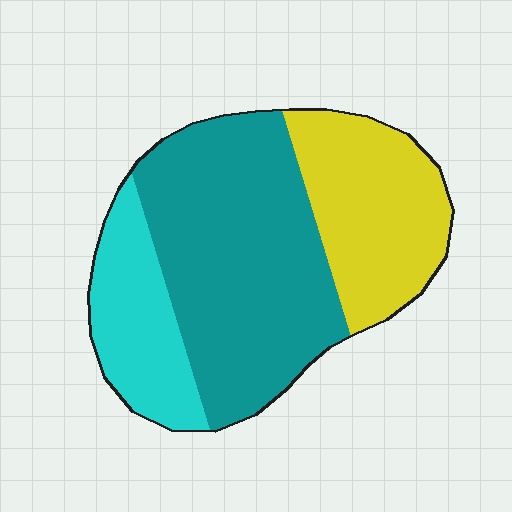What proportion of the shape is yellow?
Yellow takes up between a sixth and a third of the shape.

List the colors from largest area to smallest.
From largest to smallest: teal, yellow, cyan.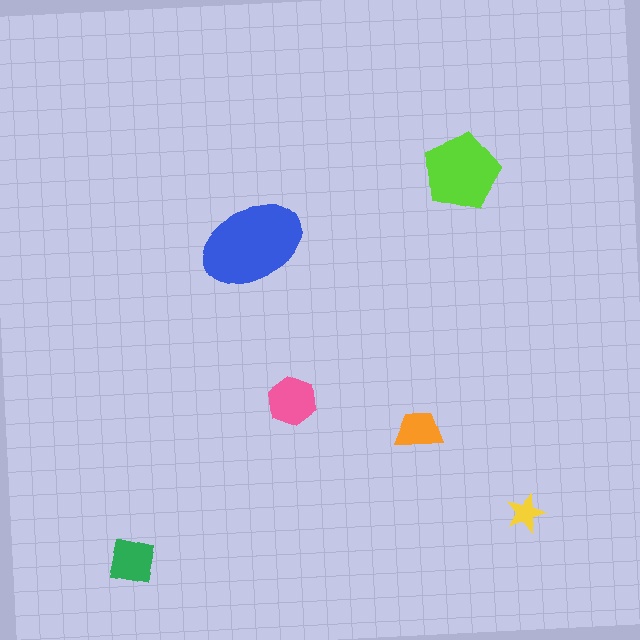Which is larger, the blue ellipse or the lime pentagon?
The blue ellipse.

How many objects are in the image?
There are 6 objects in the image.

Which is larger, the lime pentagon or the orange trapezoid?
The lime pentagon.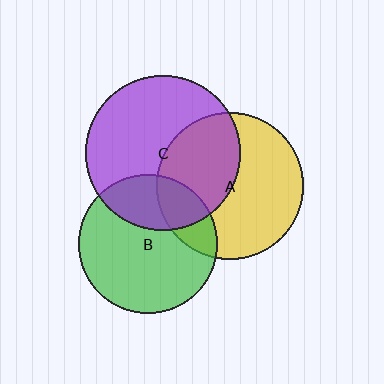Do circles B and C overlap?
Yes.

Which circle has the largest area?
Circle C (purple).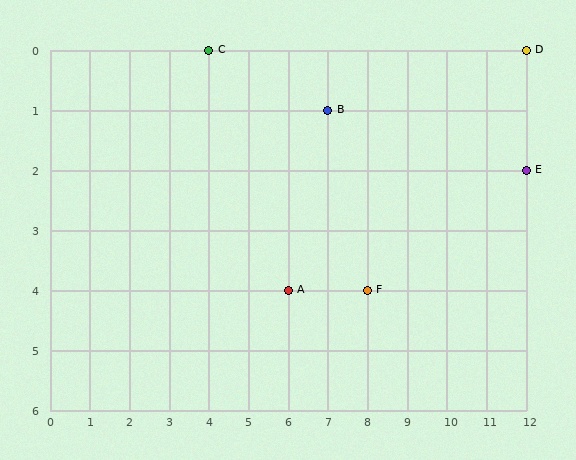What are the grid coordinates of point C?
Point C is at grid coordinates (4, 0).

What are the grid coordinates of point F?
Point F is at grid coordinates (8, 4).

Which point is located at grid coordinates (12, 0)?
Point D is at (12, 0).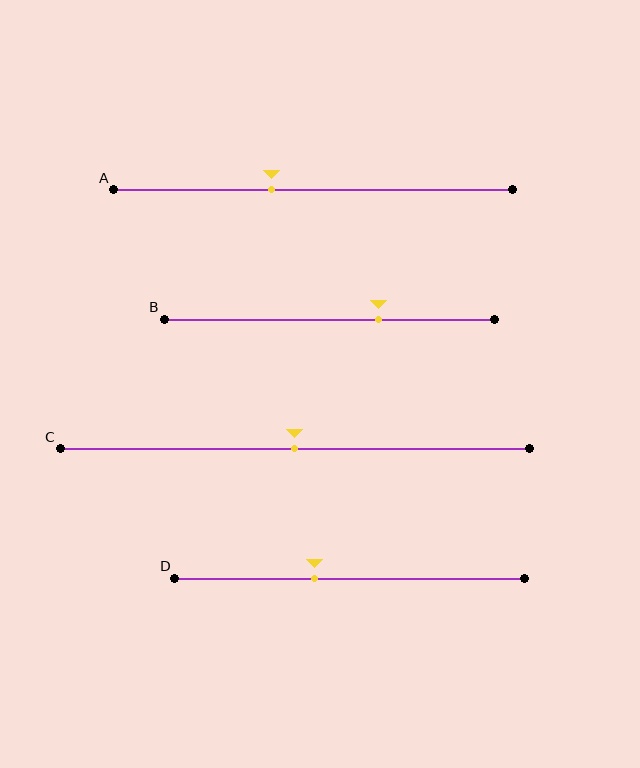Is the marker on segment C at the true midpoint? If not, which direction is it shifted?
Yes, the marker on segment C is at the true midpoint.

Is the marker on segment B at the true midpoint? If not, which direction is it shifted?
No, the marker on segment B is shifted to the right by about 15% of the segment length.